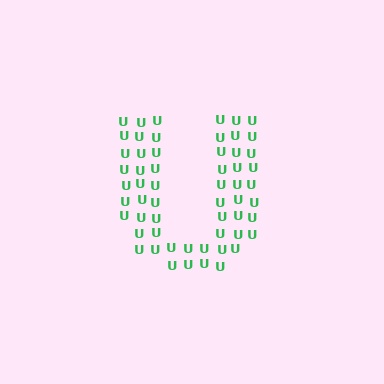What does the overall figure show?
The overall figure shows the letter U.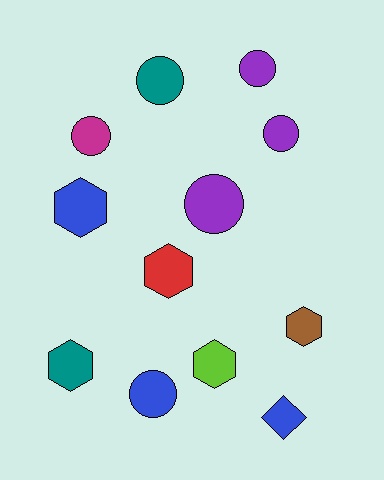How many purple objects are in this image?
There are 3 purple objects.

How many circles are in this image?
There are 6 circles.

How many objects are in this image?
There are 12 objects.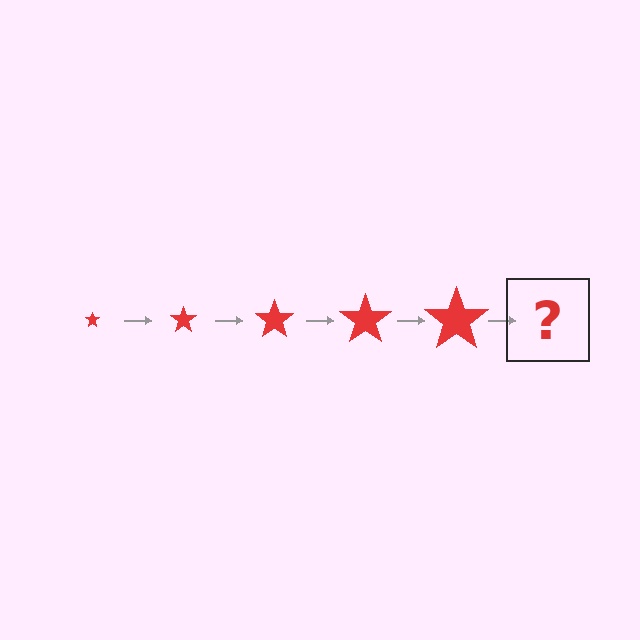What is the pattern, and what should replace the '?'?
The pattern is that the star gets progressively larger each step. The '?' should be a red star, larger than the previous one.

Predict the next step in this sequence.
The next step is a red star, larger than the previous one.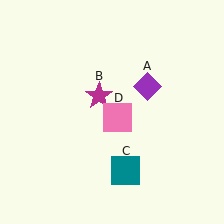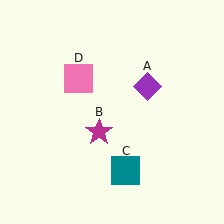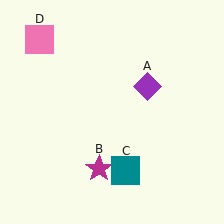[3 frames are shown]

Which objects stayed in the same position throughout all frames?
Purple diamond (object A) and teal square (object C) remained stationary.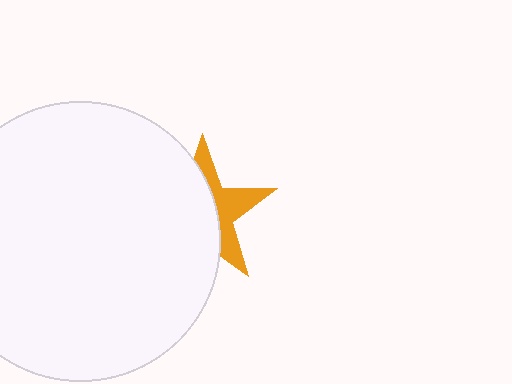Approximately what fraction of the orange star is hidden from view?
Roughly 61% of the orange star is hidden behind the white circle.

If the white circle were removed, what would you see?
You would see the complete orange star.